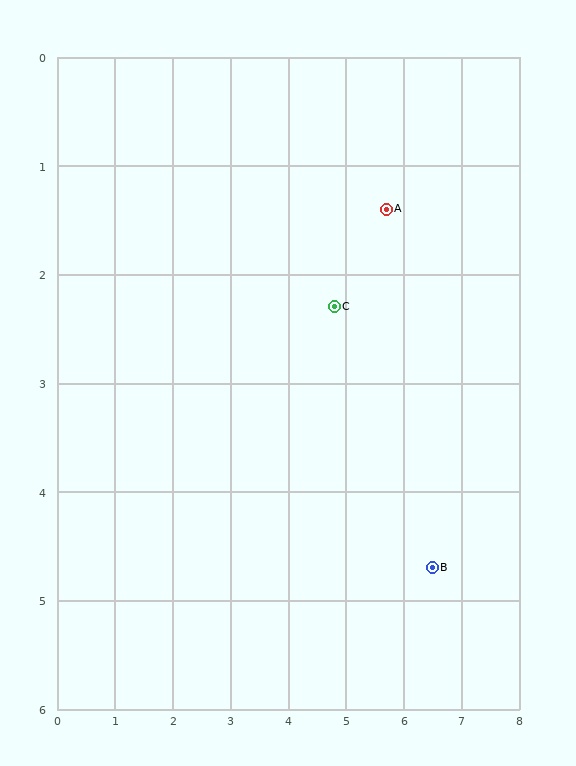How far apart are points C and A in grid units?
Points C and A are about 1.3 grid units apart.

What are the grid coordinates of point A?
Point A is at approximately (5.7, 1.4).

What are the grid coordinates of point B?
Point B is at approximately (6.5, 4.7).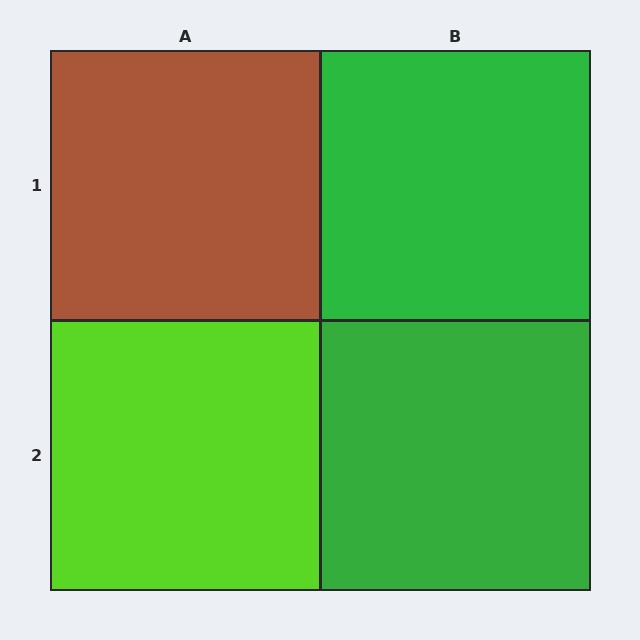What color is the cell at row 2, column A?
Lime.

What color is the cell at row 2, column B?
Green.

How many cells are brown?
1 cell is brown.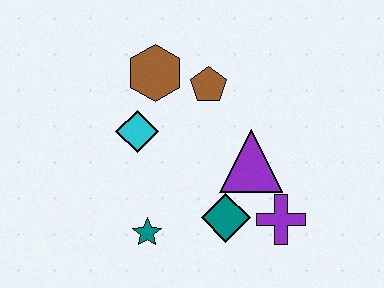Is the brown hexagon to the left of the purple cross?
Yes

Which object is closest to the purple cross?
The teal diamond is closest to the purple cross.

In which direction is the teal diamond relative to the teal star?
The teal diamond is to the right of the teal star.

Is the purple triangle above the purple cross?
Yes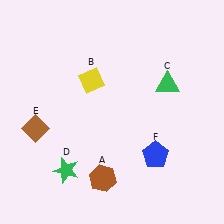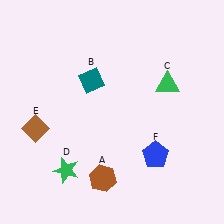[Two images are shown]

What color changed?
The diamond (B) changed from yellow in Image 1 to teal in Image 2.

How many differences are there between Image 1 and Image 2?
There is 1 difference between the two images.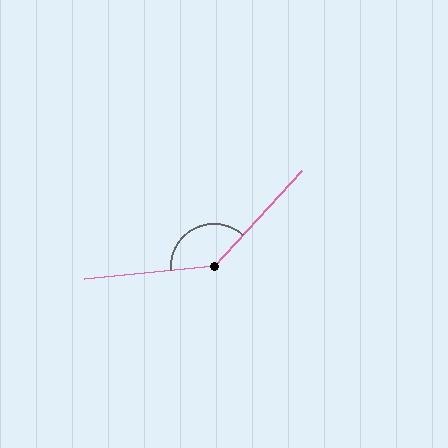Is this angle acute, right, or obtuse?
It is obtuse.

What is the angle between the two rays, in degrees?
Approximately 138 degrees.